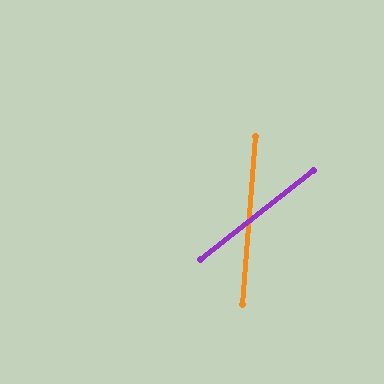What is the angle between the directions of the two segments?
Approximately 47 degrees.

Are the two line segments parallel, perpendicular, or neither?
Neither parallel nor perpendicular — they differ by about 47°.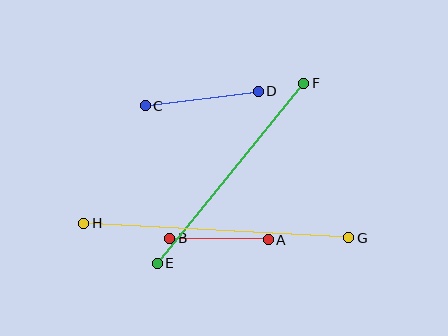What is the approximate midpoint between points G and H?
The midpoint is at approximately (216, 230) pixels.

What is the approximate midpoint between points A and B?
The midpoint is at approximately (219, 239) pixels.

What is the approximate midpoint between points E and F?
The midpoint is at approximately (230, 173) pixels.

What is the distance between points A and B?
The distance is approximately 99 pixels.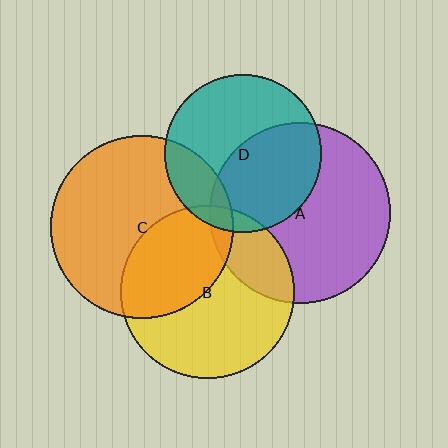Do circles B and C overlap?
Yes.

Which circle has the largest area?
Circle C (orange).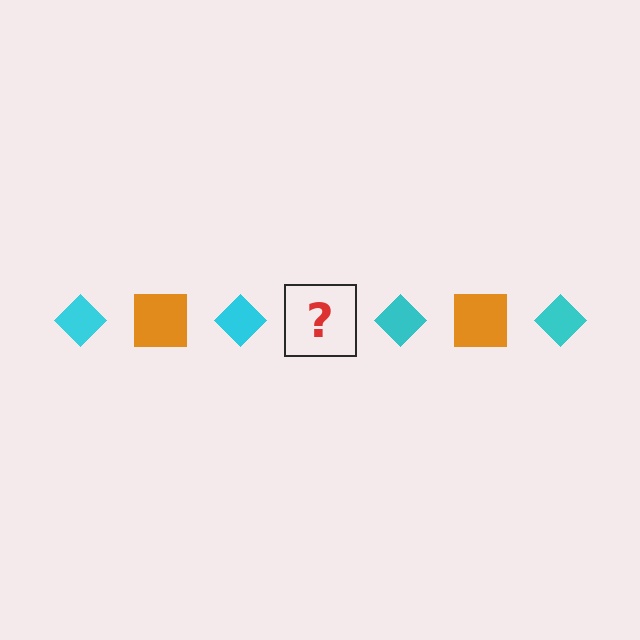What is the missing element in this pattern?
The missing element is an orange square.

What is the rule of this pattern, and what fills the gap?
The rule is that the pattern alternates between cyan diamond and orange square. The gap should be filled with an orange square.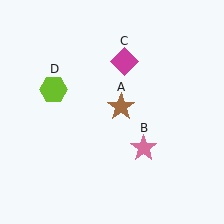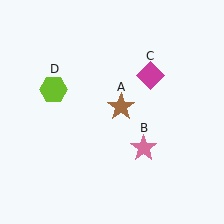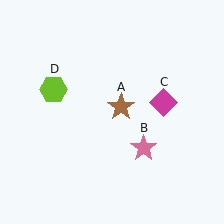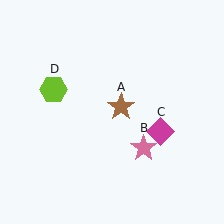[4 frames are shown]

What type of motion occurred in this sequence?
The magenta diamond (object C) rotated clockwise around the center of the scene.